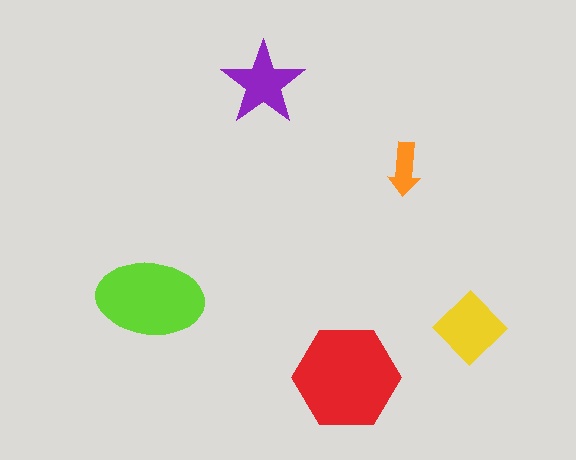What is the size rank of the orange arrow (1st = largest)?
5th.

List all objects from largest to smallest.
The red hexagon, the lime ellipse, the yellow diamond, the purple star, the orange arrow.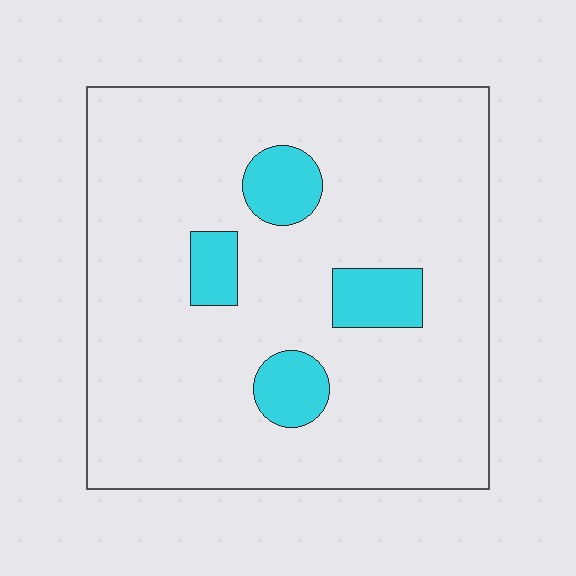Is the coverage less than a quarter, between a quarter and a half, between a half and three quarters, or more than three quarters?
Less than a quarter.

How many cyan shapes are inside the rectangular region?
4.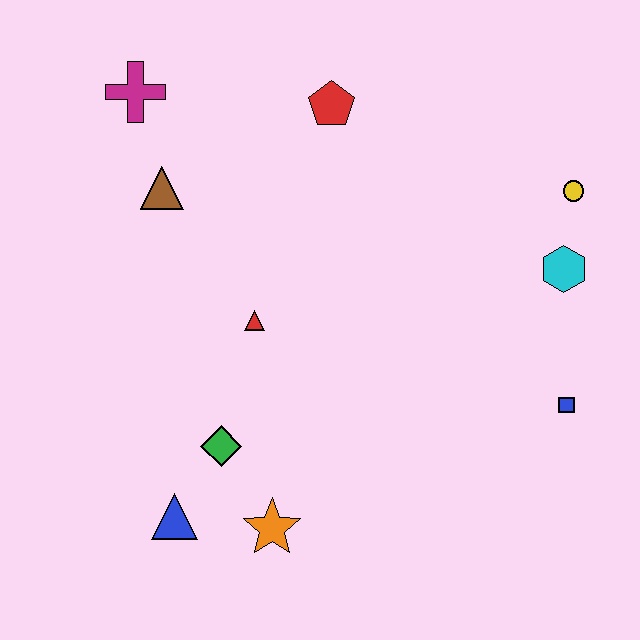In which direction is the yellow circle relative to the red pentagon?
The yellow circle is to the right of the red pentagon.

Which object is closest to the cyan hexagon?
The yellow circle is closest to the cyan hexagon.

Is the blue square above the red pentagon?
No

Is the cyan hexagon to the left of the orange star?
No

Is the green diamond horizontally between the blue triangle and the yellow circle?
Yes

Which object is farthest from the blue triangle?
The yellow circle is farthest from the blue triangle.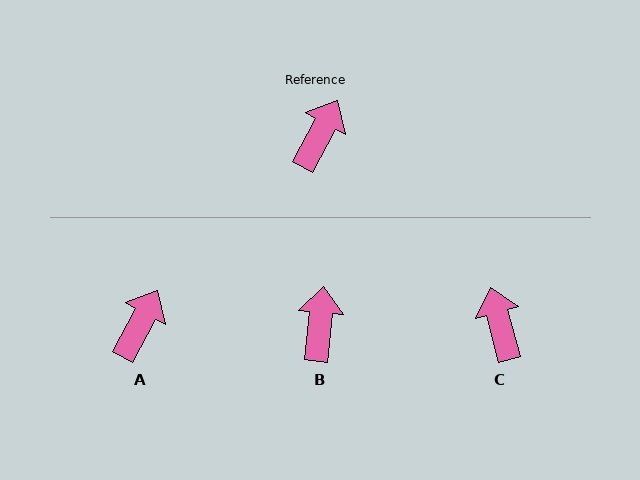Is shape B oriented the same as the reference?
No, it is off by about 23 degrees.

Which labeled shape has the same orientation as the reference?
A.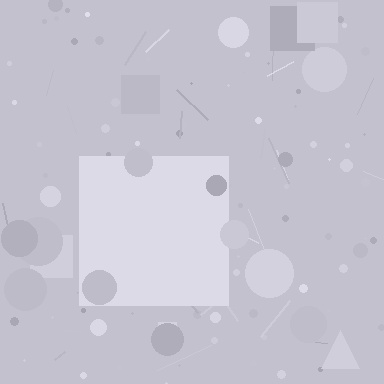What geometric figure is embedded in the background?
A square is embedded in the background.